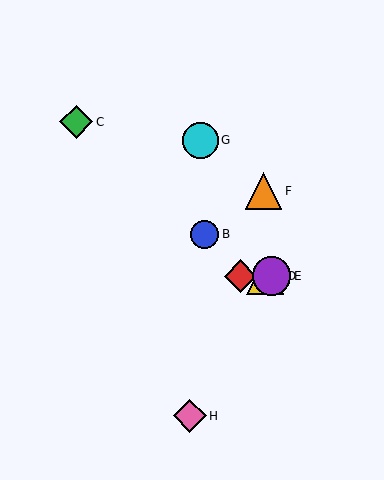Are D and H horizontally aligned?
No, D is at y≈276 and H is at y≈416.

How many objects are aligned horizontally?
3 objects (A, D, E) are aligned horizontally.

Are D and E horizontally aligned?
Yes, both are at y≈276.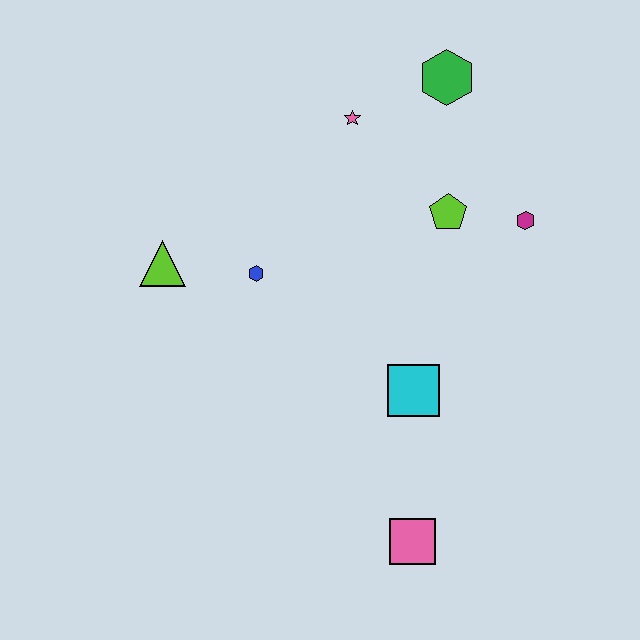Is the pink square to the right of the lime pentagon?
No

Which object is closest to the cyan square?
The pink square is closest to the cyan square.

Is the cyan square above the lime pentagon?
No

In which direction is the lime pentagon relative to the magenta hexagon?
The lime pentagon is to the left of the magenta hexagon.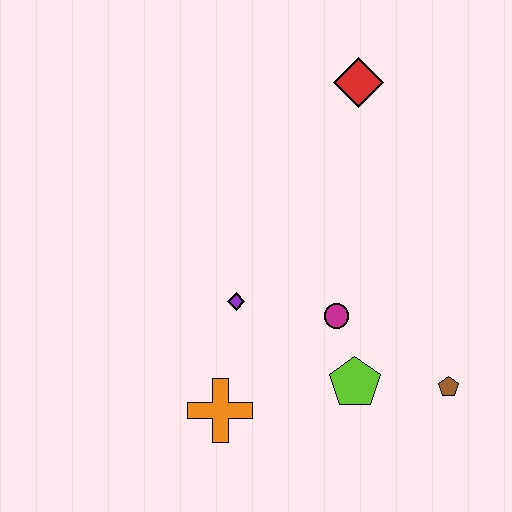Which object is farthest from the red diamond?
The orange cross is farthest from the red diamond.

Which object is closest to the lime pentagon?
The magenta circle is closest to the lime pentagon.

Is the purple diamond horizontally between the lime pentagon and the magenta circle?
No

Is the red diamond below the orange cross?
No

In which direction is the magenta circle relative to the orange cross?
The magenta circle is to the right of the orange cross.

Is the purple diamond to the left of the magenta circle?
Yes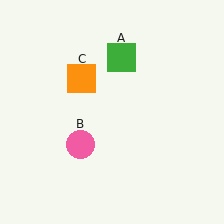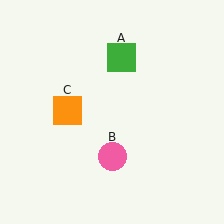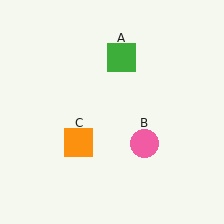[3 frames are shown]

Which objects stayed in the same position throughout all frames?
Green square (object A) remained stationary.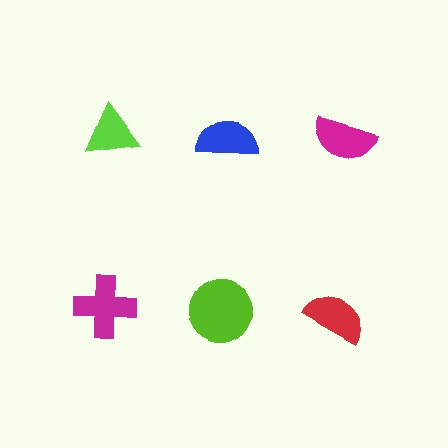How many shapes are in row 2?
3 shapes.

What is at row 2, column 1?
A magenta cross.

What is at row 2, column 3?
A red semicircle.